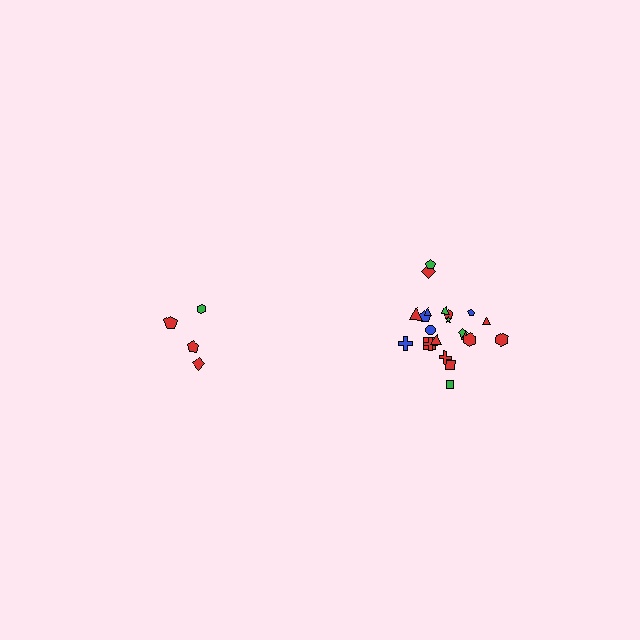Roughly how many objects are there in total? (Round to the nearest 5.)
Roughly 25 objects in total.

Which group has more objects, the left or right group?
The right group.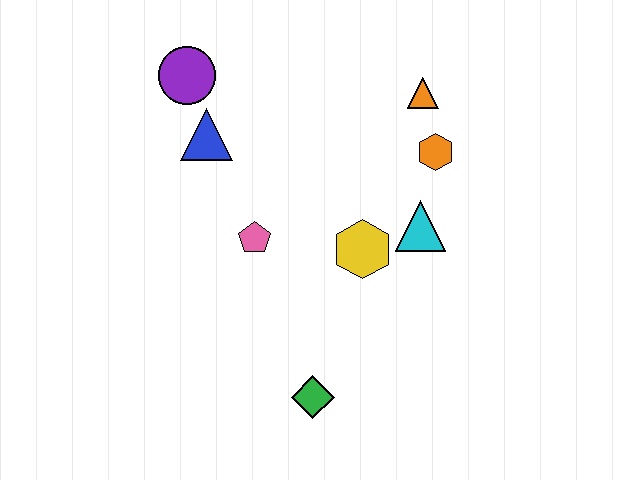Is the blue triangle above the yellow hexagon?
Yes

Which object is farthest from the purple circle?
The green diamond is farthest from the purple circle.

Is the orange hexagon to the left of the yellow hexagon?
No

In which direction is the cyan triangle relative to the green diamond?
The cyan triangle is above the green diamond.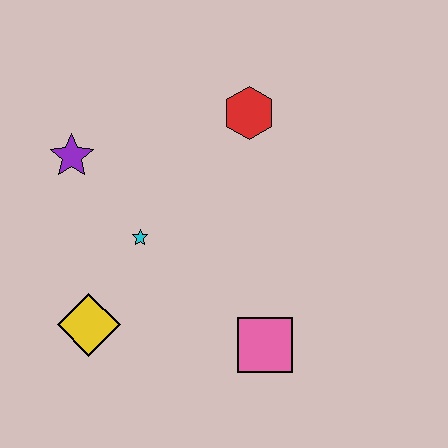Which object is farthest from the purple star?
The pink square is farthest from the purple star.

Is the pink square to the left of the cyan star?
No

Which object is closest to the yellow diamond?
The cyan star is closest to the yellow diamond.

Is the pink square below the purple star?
Yes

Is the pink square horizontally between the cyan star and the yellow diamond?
No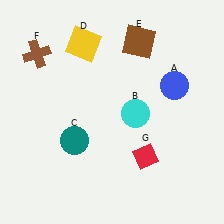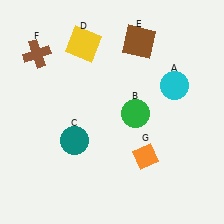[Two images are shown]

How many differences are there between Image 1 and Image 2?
There are 3 differences between the two images.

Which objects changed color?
A changed from blue to cyan. B changed from cyan to green. G changed from red to orange.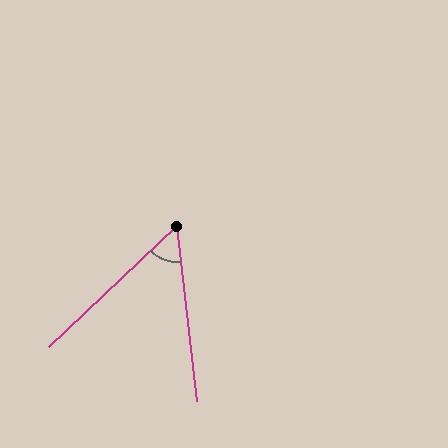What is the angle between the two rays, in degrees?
Approximately 53 degrees.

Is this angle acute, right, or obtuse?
It is acute.